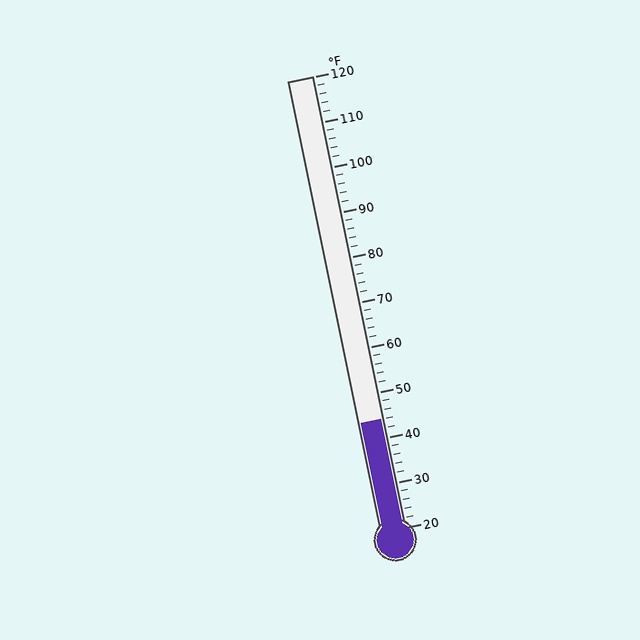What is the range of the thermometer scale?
The thermometer scale ranges from 20°F to 120°F.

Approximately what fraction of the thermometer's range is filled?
The thermometer is filled to approximately 25% of its range.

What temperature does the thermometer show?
The thermometer shows approximately 44°F.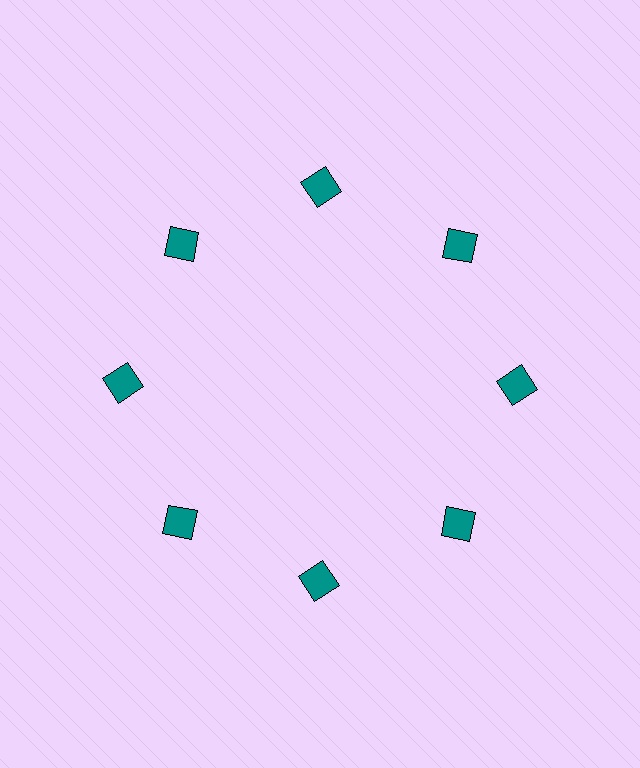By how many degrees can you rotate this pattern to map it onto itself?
The pattern maps onto itself every 45 degrees of rotation.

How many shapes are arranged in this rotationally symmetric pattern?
There are 8 shapes, arranged in 8 groups of 1.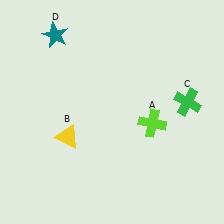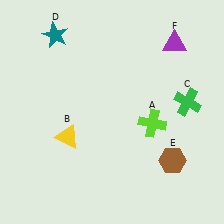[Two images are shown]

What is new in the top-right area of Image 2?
A purple triangle (F) was added in the top-right area of Image 2.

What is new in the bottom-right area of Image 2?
A brown hexagon (E) was added in the bottom-right area of Image 2.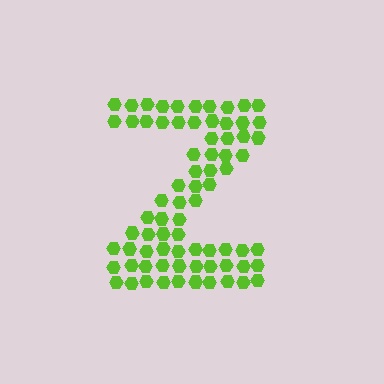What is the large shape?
The large shape is the letter Z.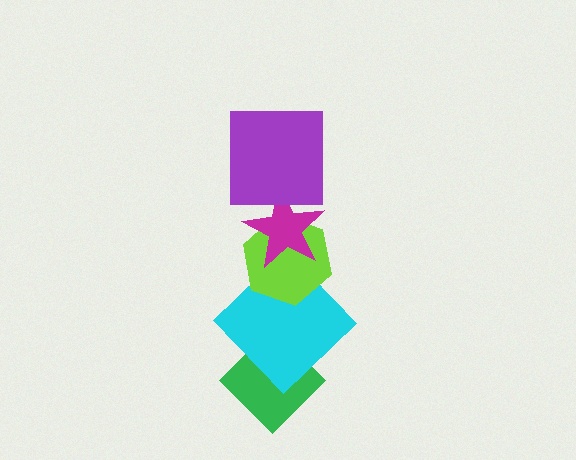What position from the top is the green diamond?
The green diamond is 5th from the top.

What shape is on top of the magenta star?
The purple square is on top of the magenta star.